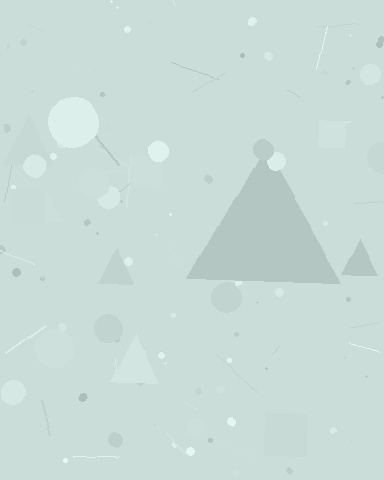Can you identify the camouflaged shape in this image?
The camouflaged shape is a triangle.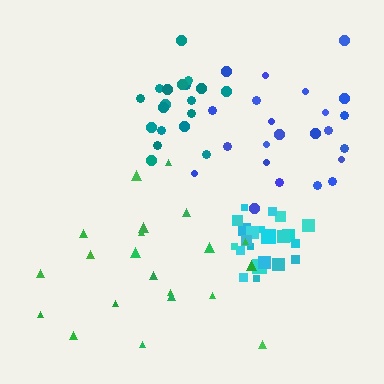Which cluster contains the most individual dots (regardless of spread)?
Cyan (25).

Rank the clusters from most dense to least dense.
cyan, teal, blue, green.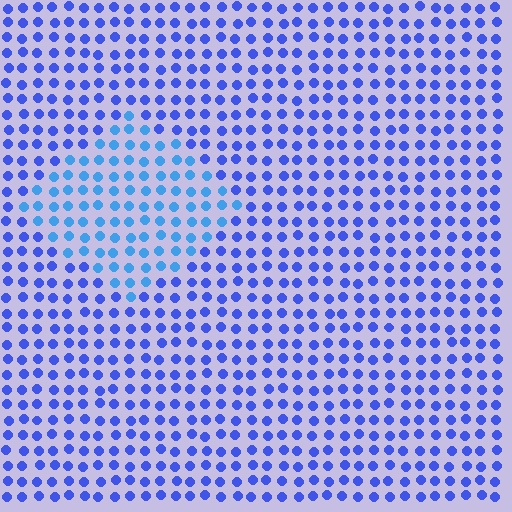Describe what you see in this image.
The image is filled with small blue elements in a uniform arrangement. A diamond-shaped region is visible where the elements are tinted to a slightly different hue, forming a subtle color boundary.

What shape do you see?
I see a diamond.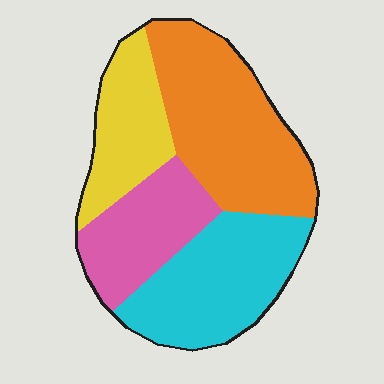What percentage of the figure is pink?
Pink covers roughly 20% of the figure.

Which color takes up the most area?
Orange, at roughly 35%.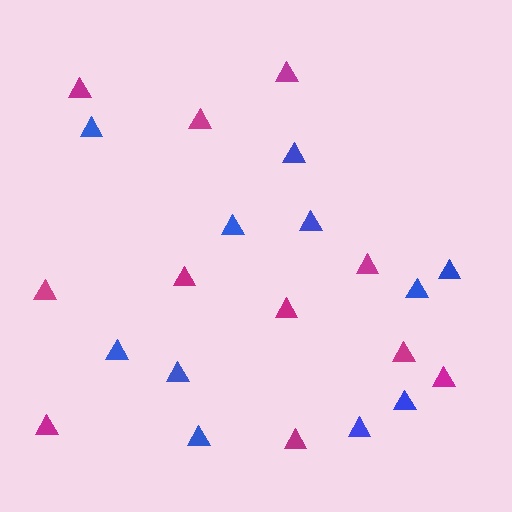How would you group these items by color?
There are 2 groups: one group of magenta triangles (11) and one group of blue triangles (11).